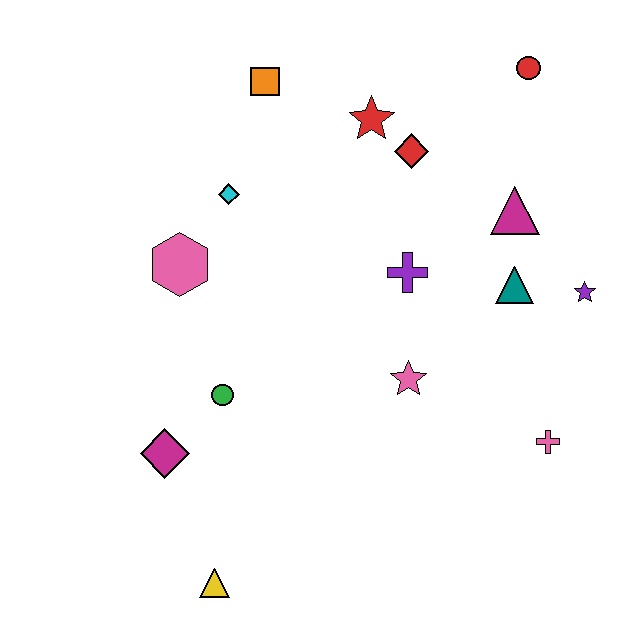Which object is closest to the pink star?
The purple cross is closest to the pink star.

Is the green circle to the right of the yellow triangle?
Yes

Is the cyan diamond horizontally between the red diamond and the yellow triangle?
Yes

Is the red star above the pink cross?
Yes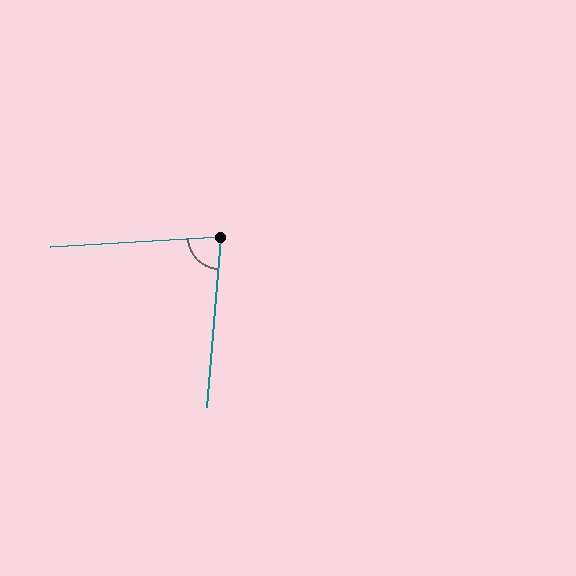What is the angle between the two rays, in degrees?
Approximately 82 degrees.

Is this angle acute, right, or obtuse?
It is acute.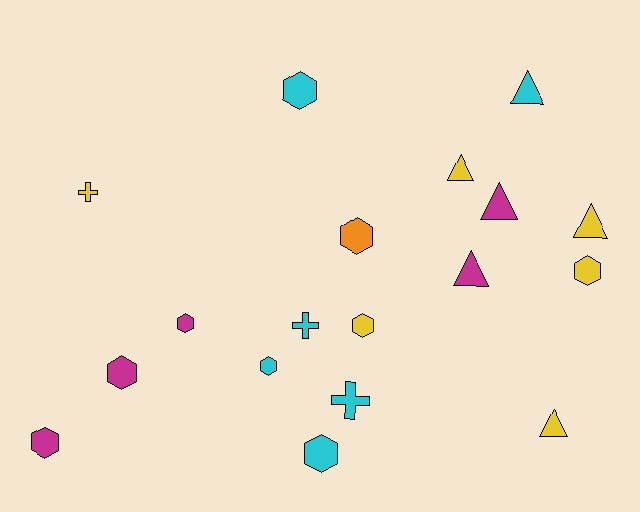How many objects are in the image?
There are 18 objects.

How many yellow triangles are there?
There are 3 yellow triangles.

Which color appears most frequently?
Yellow, with 6 objects.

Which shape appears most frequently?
Hexagon, with 9 objects.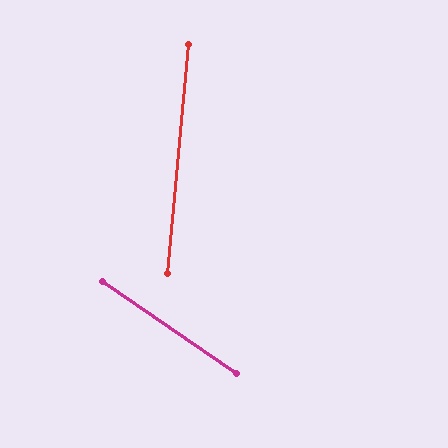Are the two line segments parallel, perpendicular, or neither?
Neither parallel nor perpendicular — they differ by about 61°.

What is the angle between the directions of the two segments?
Approximately 61 degrees.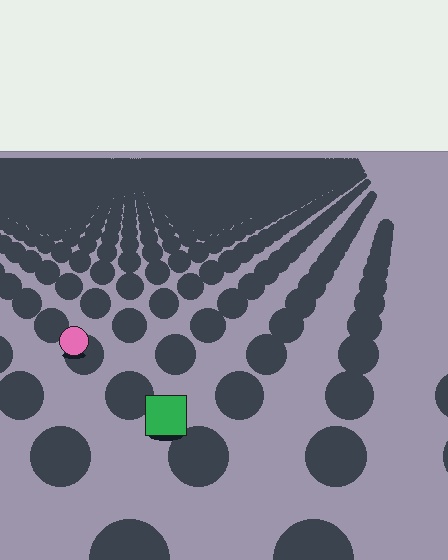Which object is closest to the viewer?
The green square is closest. The texture marks near it are larger and more spread out.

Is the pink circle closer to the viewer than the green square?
No. The green square is closer — you can tell from the texture gradient: the ground texture is coarser near it.